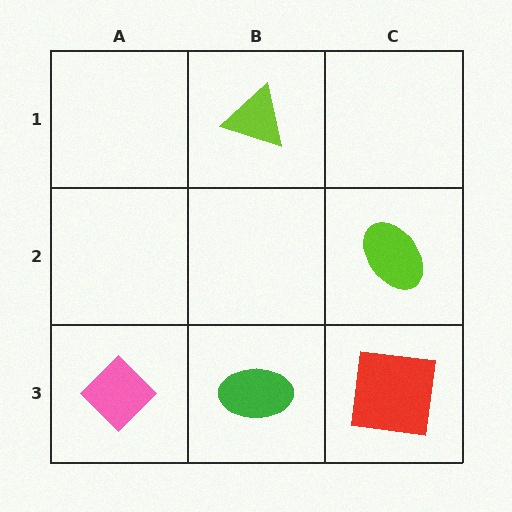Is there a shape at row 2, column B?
No, that cell is empty.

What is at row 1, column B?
A lime triangle.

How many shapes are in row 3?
3 shapes.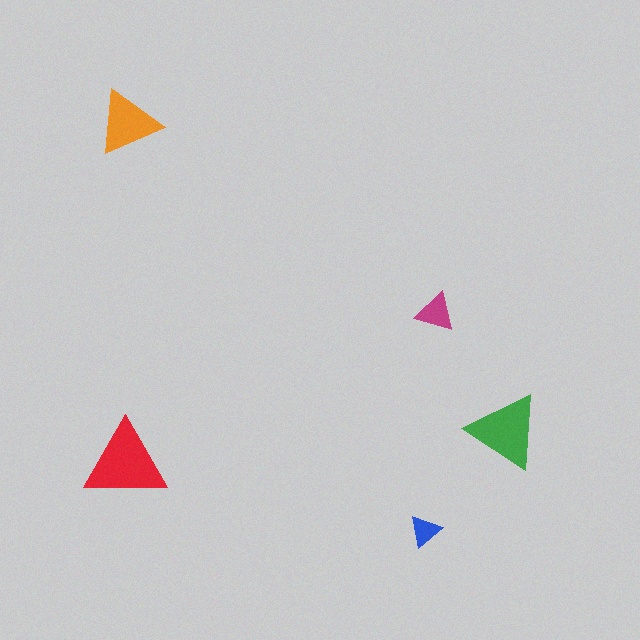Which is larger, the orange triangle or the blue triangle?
The orange one.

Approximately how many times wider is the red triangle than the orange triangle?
About 1.5 times wider.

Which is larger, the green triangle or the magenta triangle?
The green one.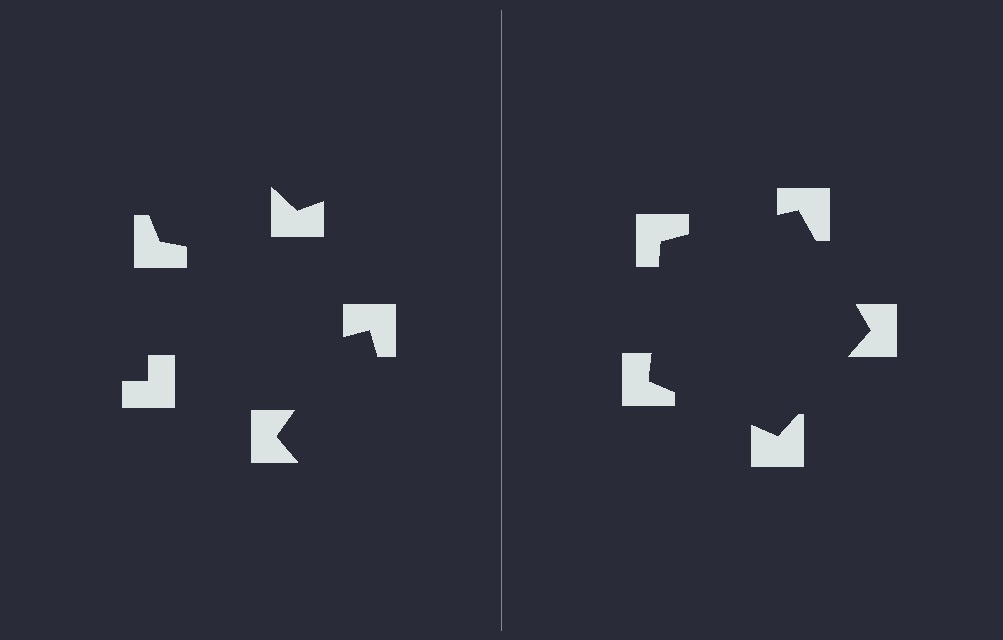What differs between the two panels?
The notched squares are positioned identically on both sides; only the wedge orientations differ. On the right they align to a pentagon; on the left they are misaligned.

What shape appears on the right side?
An illusory pentagon.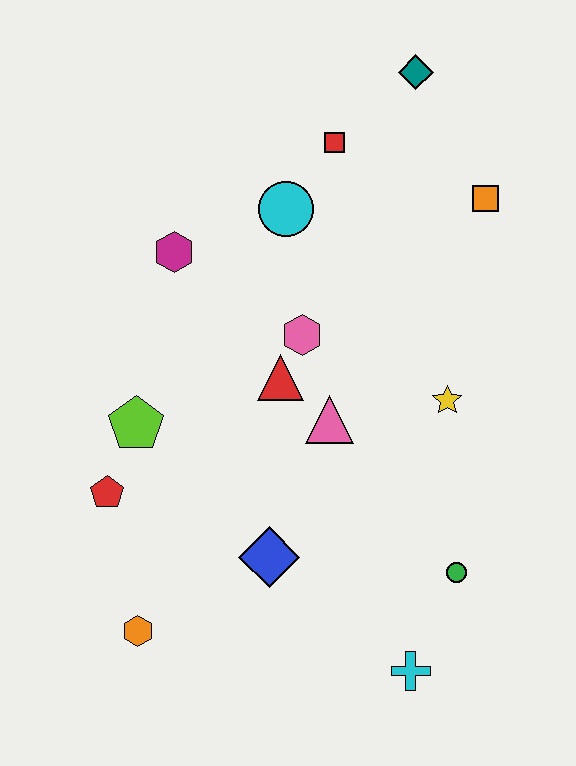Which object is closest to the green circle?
The cyan cross is closest to the green circle.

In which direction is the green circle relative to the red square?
The green circle is below the red square.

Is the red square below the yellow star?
No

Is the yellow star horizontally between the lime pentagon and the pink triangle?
No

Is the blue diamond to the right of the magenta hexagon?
Yes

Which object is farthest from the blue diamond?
The teal diamond is farthest from the blue diamond.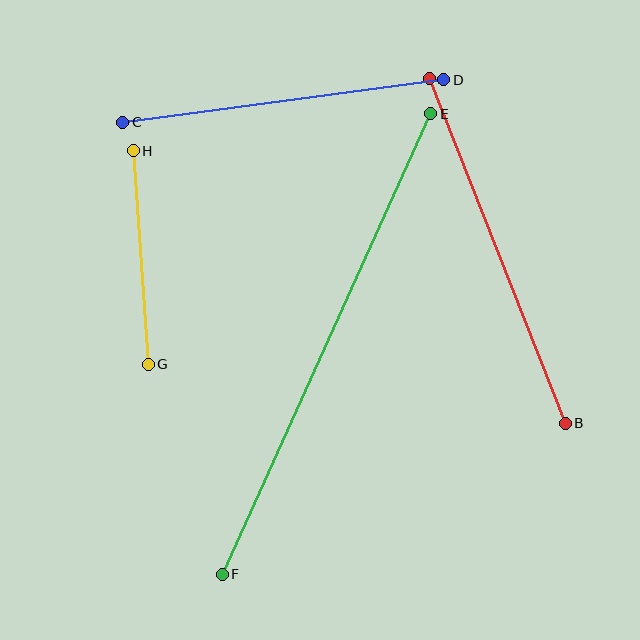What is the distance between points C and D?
The distance is approximately 324 pixels.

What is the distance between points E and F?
The distance is approximately 506 pixels.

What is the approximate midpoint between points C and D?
The midpoint is at approximately (283, 101) pixels.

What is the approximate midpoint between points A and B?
The midpoint is at approximately (497, 251) pixels.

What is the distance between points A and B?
The distance is approximately 370 pixels.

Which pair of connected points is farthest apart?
Points E and F are farthest apart.